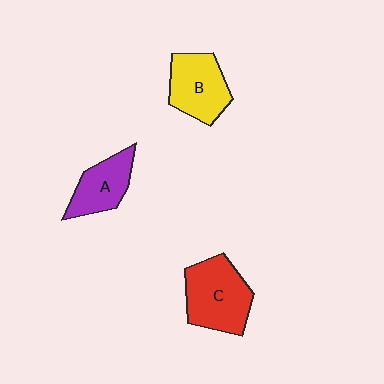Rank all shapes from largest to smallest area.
From largest to smallest: C (red), B (yellow), A (purple).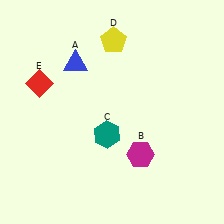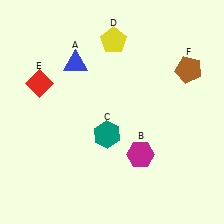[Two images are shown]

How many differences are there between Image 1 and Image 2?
There is 1 difference between the two images.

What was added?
A brown pentagon (F) was added in Image 2.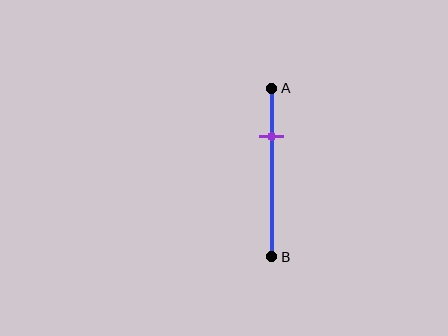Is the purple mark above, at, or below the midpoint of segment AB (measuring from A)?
The purple mark is above the midpoint of segment AB.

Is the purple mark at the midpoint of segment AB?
No, the mark is at about 30% from A, not at the 50% midpoint.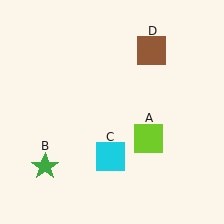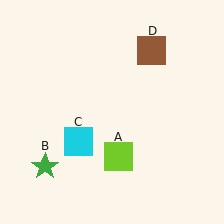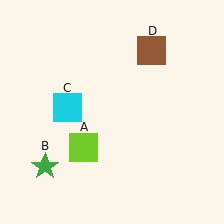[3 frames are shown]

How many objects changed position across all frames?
2 objects changed position: lime square (object A), cyan square (object C).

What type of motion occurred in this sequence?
The lime square (object A), cyan square (object C) rotated clockwise around the center of the scene.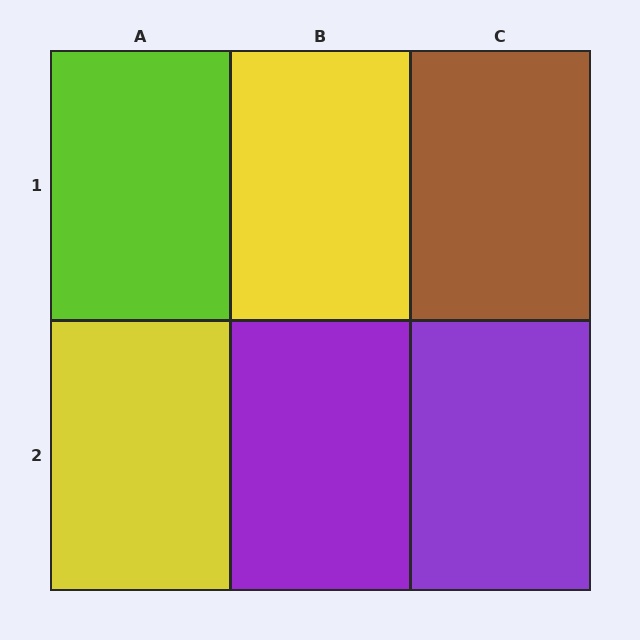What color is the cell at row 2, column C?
Purple.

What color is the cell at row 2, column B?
Purple.